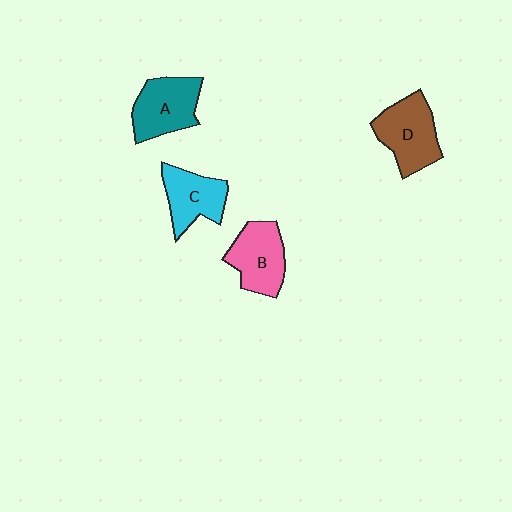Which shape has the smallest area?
Shape C (cyan).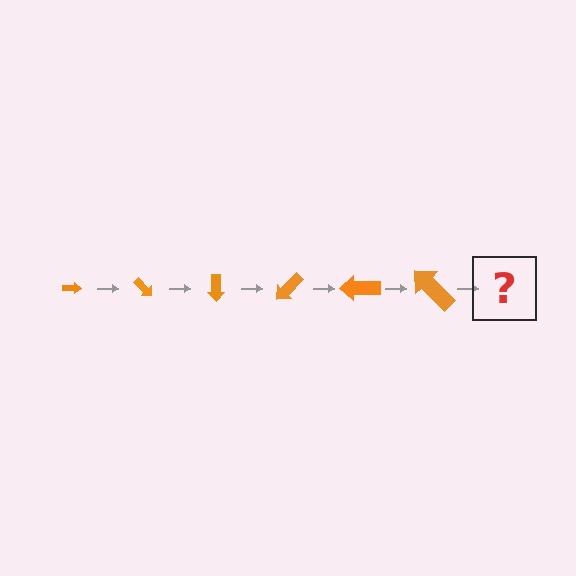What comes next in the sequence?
The next element should be an arrow, larger than the previous one and rotated 270 degrees from the start.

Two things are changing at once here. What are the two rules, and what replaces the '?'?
The two rules are that the arrow grows larger each step and it rotates 45 degrees each step. The '?' should be an arrow, larger than the previous one and rotated 270 degrees from the start.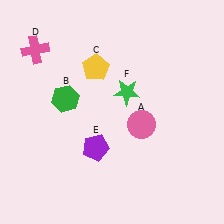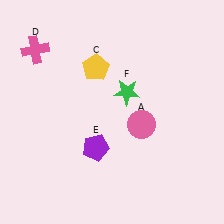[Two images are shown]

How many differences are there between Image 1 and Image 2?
There is 1 difference between the two images.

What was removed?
The green hexagon (B) was removed in Image 2.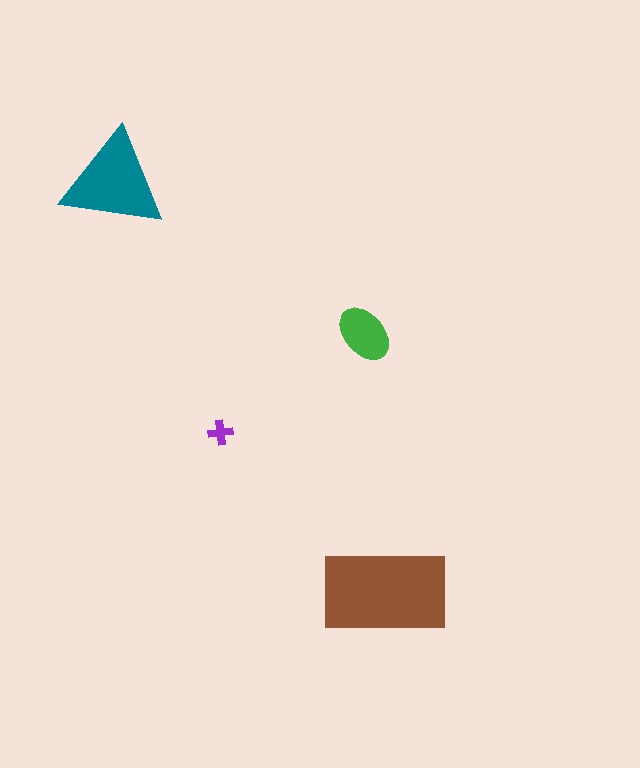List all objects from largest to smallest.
The brown rectangle, the teal triangle, the green ellipse, the purple cross.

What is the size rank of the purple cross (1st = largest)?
4th.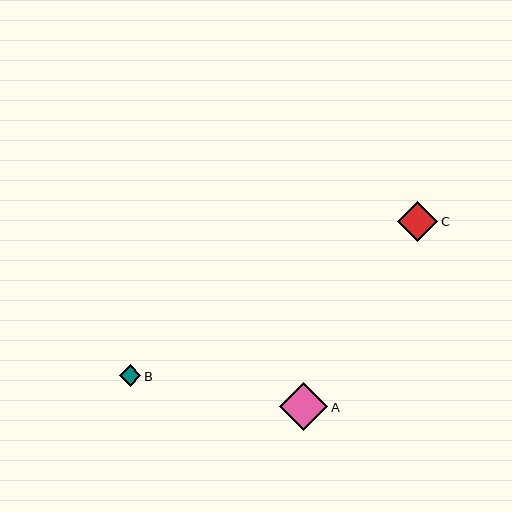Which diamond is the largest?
Diamond A is the largest with a size of approximately 48 pixels.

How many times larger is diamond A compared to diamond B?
Diamond A is approximately 2.2 times the size of diamond B.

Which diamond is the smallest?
Diamond B is the smallest with a size of approximately 22 pixels.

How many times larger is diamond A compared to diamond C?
Diamond A is approximately 1.2 times the size of diamond C.